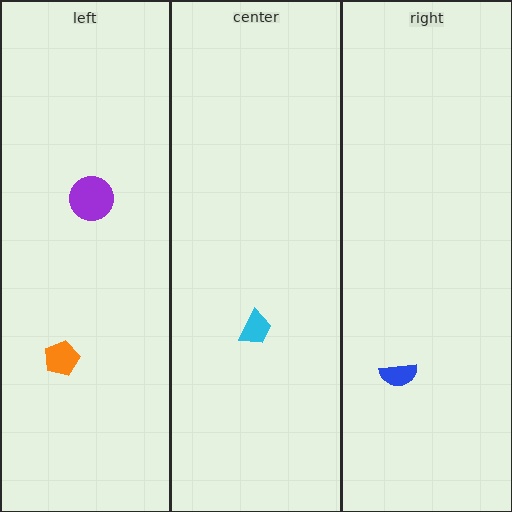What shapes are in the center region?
The cyan trapezoid.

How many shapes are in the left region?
2.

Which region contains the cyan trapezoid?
The center region.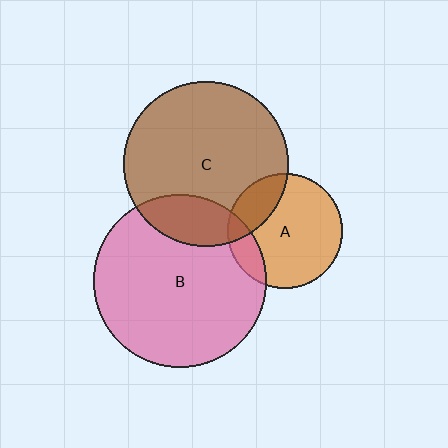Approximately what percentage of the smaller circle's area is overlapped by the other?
Approximately 15%.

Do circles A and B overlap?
Yes.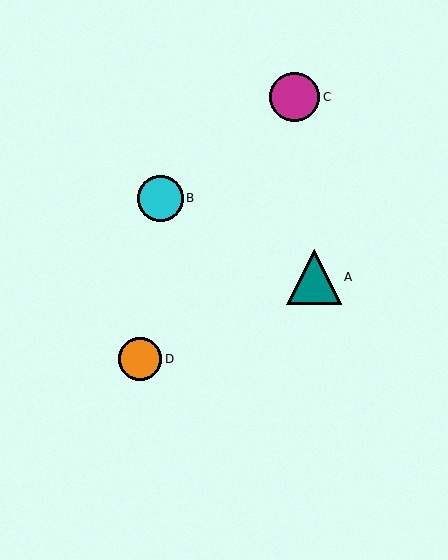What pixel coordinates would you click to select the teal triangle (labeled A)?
Click at (314, 277) to select the teal triangle A.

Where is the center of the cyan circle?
The center of the cyan circle is at (161, 198).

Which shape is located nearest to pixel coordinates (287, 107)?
The magenta circle (labeled C) at (295, 97) is nearest to that location.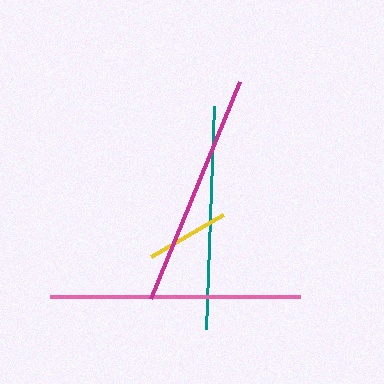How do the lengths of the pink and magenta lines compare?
The pink and magenta lines are approximately the same length.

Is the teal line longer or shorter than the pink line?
The pink line is longer than the teal line.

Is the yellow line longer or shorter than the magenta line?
The magenta line is longer than the yellow line.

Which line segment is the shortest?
The yellow line is the shortest at approximately 84 pixels.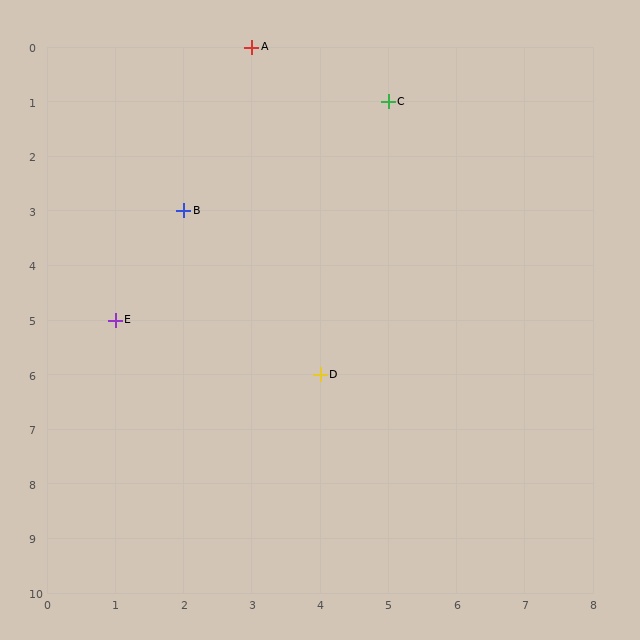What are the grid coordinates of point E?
Point E is at grid coordinates (1, 5).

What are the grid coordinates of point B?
Point B is at grid coordinates (2, 3).